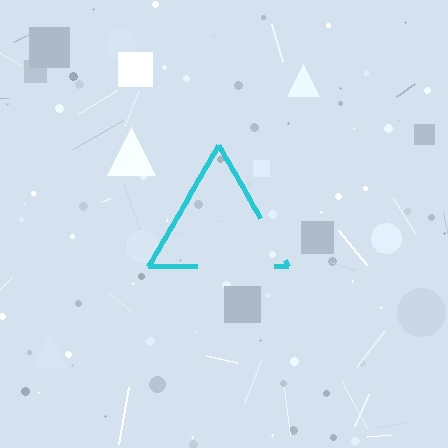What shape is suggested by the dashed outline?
The dashed outline suggests a triangle.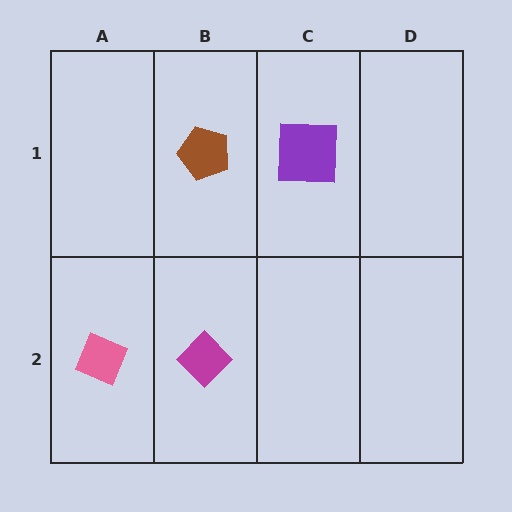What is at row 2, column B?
A magenta diamond.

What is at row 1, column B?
A brown pentagon.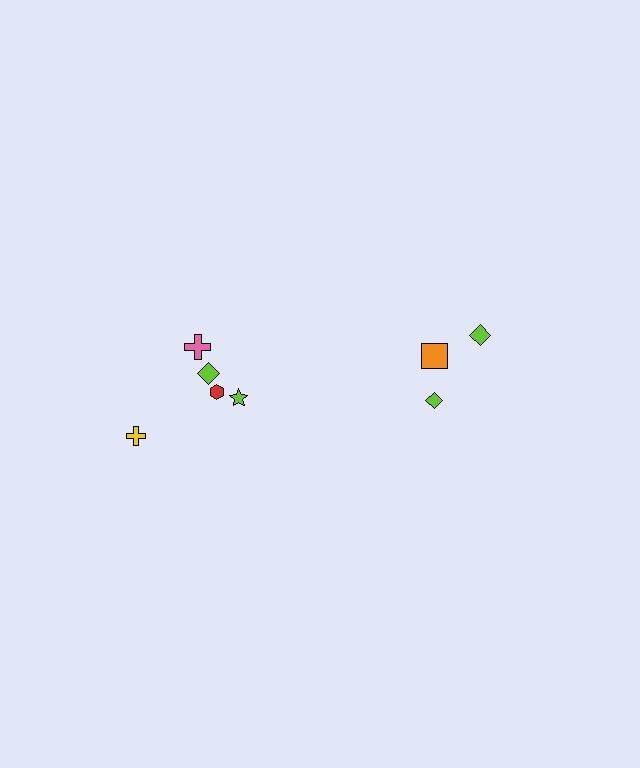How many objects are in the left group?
There are 5 objects.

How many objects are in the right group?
There are 3 objects.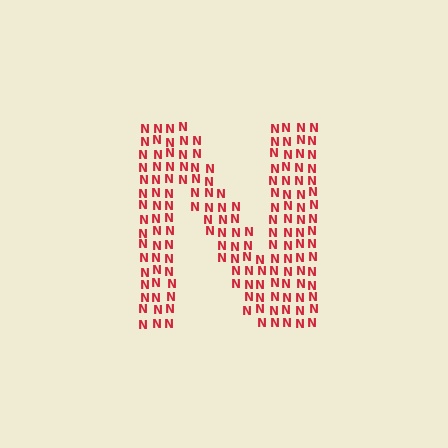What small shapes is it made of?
It is made of small letter N's.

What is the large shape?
The large shape is the letter N.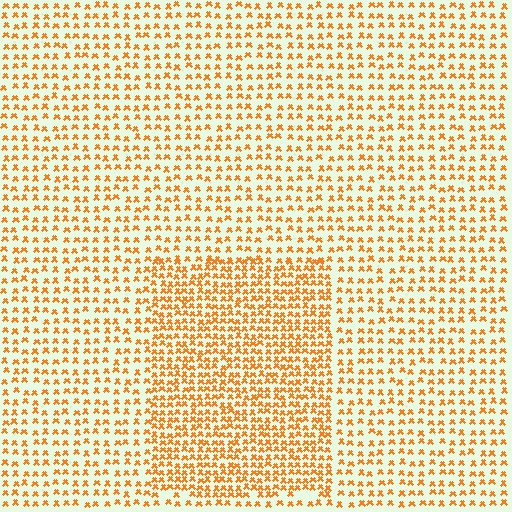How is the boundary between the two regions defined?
The boundary is defined by a change in element density (approximately 1.8x ratio). All elements are the same color, size, and shape.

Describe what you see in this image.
The image contains small orange elements arranged at two different densities. A rectangle-shaped region is visible where the elements are more densely packed than the surrounding area.